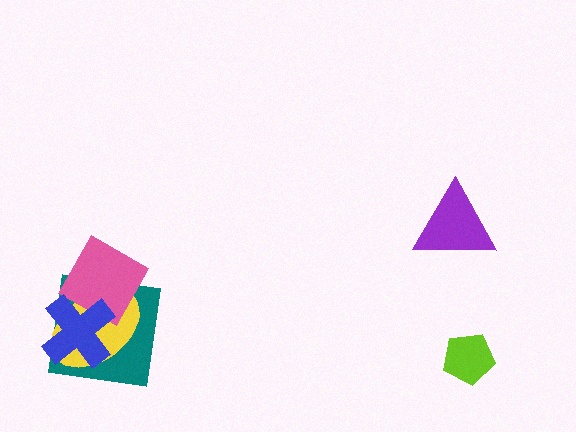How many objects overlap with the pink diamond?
3 objects overlap with the pink diamond.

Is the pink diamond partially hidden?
Yes, it is partially covered by another shape.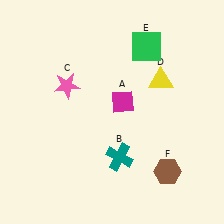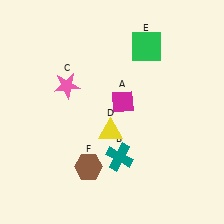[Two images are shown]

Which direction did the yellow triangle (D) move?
The yellow triangle (D) moved down.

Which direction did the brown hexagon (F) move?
The brown hexagon (F) moved left.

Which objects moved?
The objects that moved are: the yellow triangle (D), the brown hexagon (F).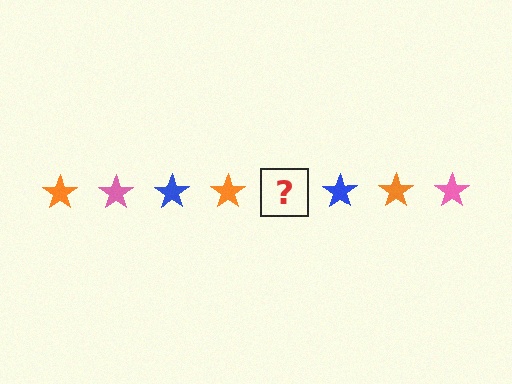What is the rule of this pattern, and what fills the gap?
The rule is that the pattern cycles through orange, pink, blue stars. The gap should be filled with a pink star.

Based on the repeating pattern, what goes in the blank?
The blank should be a pink star.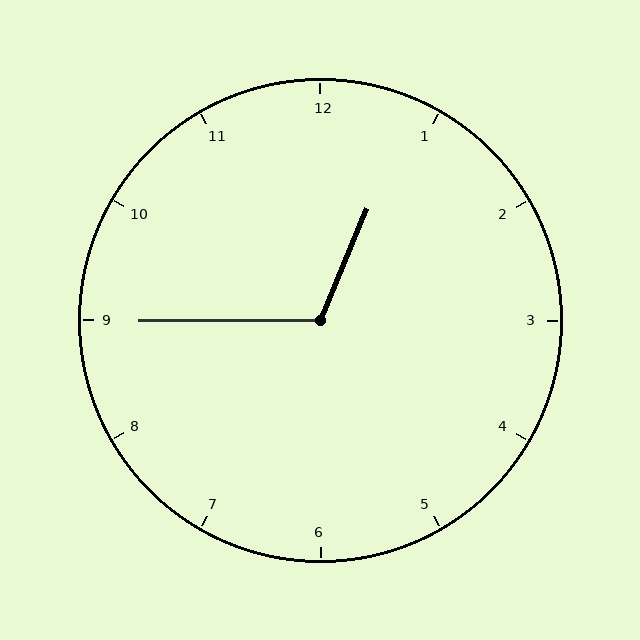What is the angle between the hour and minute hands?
Approximately 112 degrees.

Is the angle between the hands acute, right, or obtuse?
It is obtuse.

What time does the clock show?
12:45.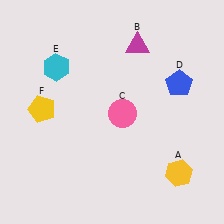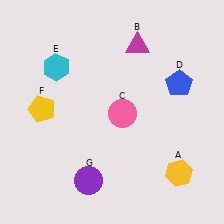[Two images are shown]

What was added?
A purple circle (G) was added in Image 2.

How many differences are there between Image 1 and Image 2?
There is 1 difference between the two images.